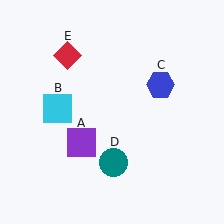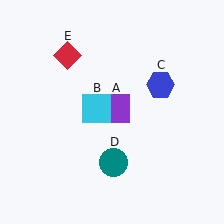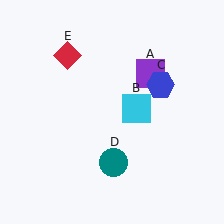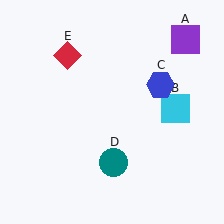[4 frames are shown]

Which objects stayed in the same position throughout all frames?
Blue hexagon (object C) and teal circle (object D) and red diamond (object E) remained stationary.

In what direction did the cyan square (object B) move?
The cyan square (object B) moved right.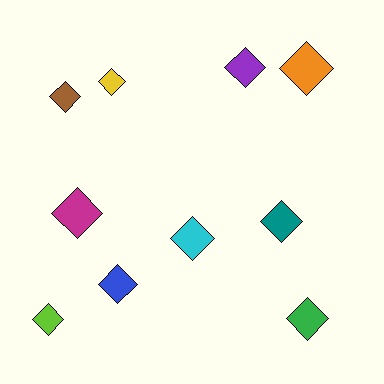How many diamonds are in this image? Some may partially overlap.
There are 10 diamonds.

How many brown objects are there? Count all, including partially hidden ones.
There is 1 brown object.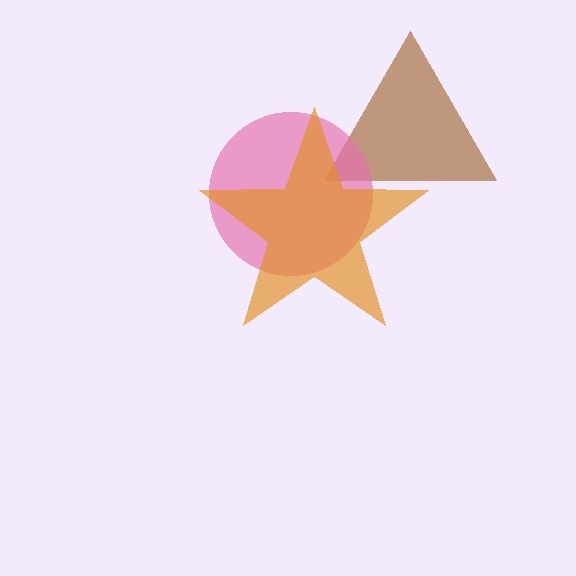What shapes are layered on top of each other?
The layered shapes are: a brown triangle, a pink circle, an orange star.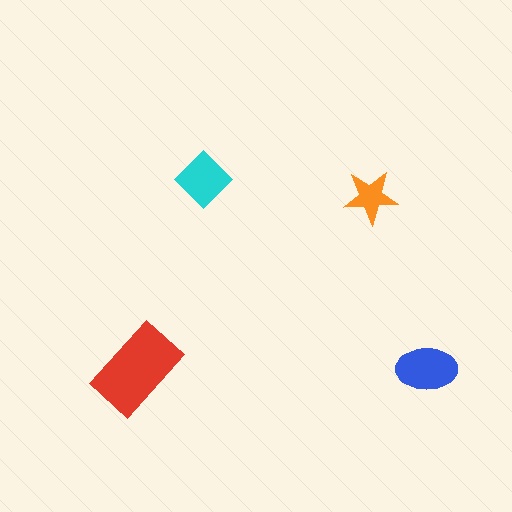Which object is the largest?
The red rectangle.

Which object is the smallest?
The orange star.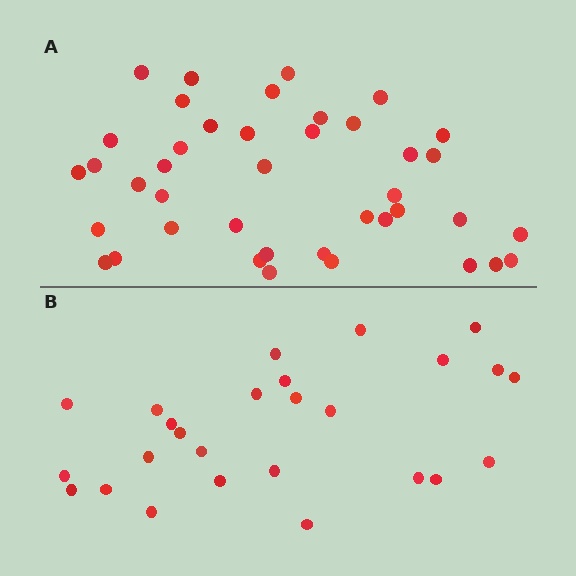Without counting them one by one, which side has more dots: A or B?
Region A (the top region) has more dots.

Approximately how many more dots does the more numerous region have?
Region A has approximately 15 more dots than region B.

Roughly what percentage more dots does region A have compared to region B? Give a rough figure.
About 60% more.